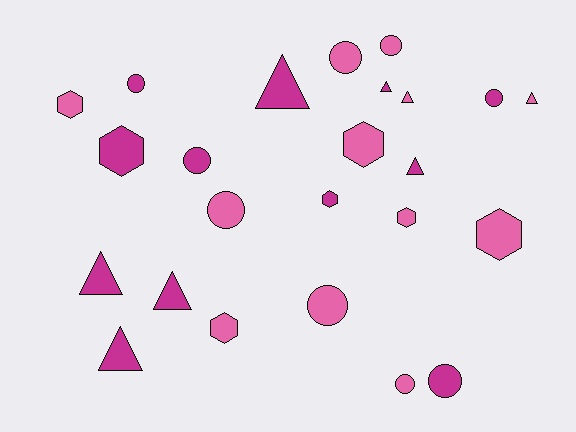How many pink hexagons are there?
There are 5 pink hexagons.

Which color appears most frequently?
Pink, with 12 objects.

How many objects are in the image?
There are 24 objects.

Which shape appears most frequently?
Circle, with 9 objects.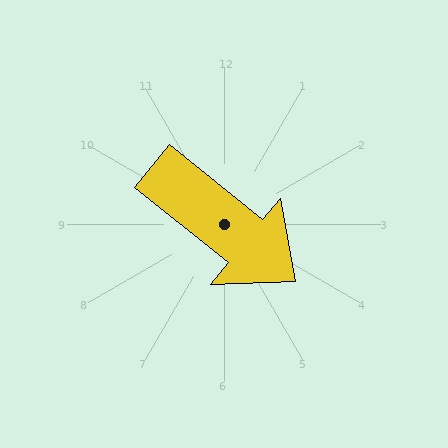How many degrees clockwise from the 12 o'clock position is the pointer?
Approximately 129 degrees.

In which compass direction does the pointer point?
Southeast.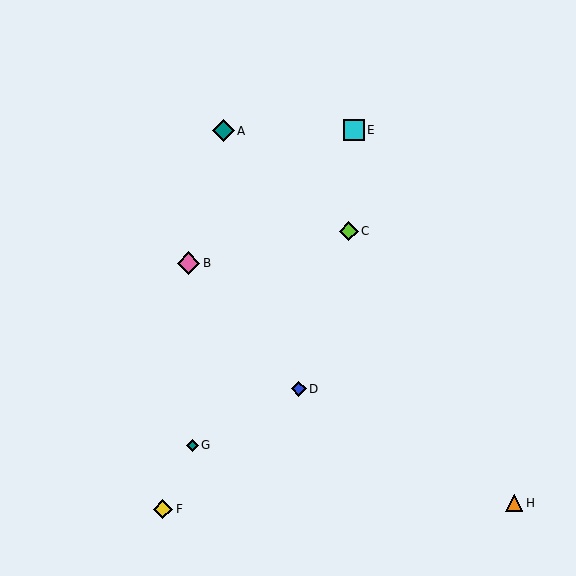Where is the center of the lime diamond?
The center of the lime diamond is at (349, 231).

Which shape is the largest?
The pink diamond (labeled B) is the largest.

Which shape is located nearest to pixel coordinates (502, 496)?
The orange triangle (labeled H) at (514, 503) is nearest to that location.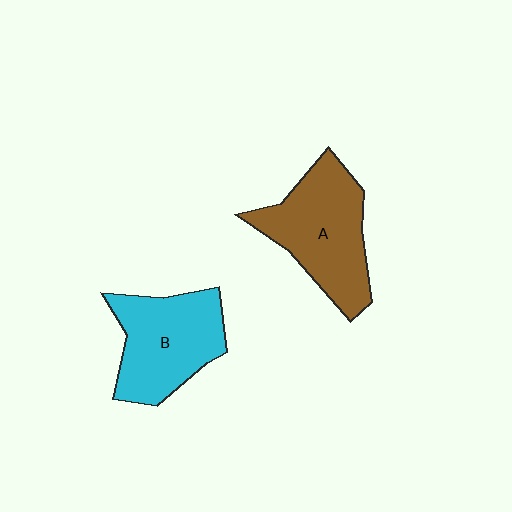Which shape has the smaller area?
Shape B (cyan).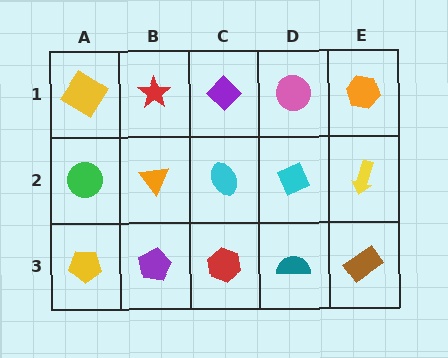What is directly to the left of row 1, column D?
A purple diamond.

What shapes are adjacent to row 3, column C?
A cyan ellipse (row 2, column C), a purple pentagon (row 3, column B), a teal semicircle (row 3, column D).